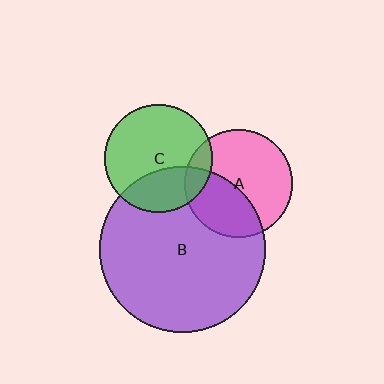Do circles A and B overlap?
Yes.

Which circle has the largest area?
Circle B (purple).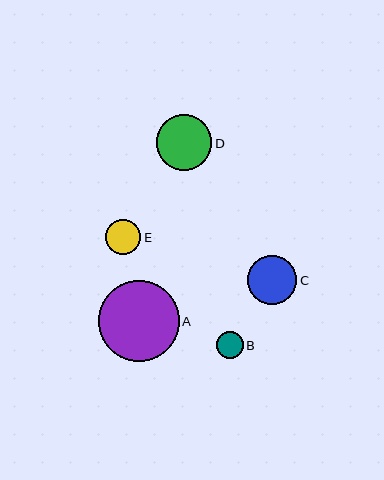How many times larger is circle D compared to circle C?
Circle D is approximately 1.1 times the size of circle C.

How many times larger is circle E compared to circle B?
Circle E is approximately 1.3 times the size of circle B.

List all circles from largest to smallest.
From largest to smallest: A, D, C, E, B.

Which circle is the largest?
Circle A is the largest with a size of approximately 80 pixels.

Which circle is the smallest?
Circle B is the smallest with a size of approximately 27 pixels.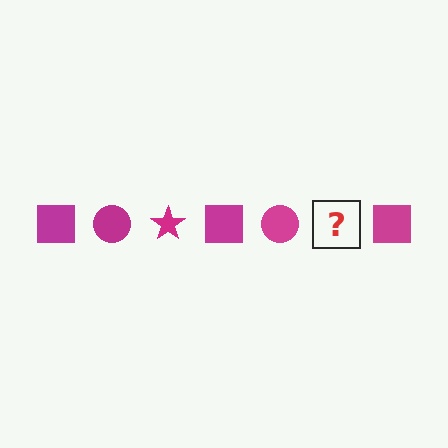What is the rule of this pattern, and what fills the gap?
The rule is that the pattern cycles through square, circle, star shapes in magenta. The gap should be filled with a magenta star.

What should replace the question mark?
The question mark should be replaced with a magenta star.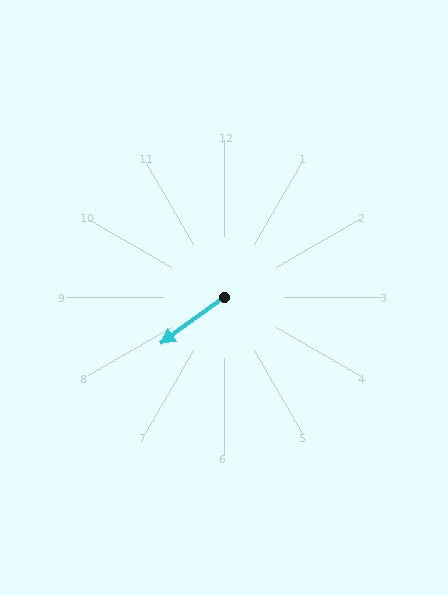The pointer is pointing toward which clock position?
Roughly 8 o'clock.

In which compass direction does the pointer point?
Southwest.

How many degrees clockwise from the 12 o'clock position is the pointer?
Approximately 234 degrees.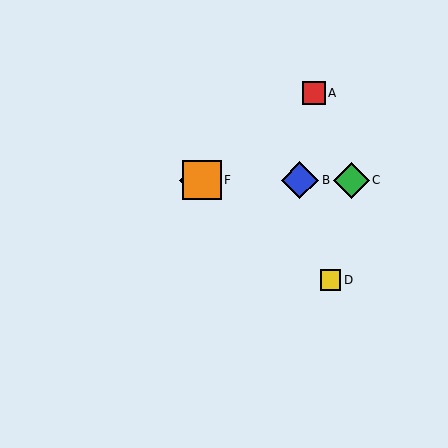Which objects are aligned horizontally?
Objects B, C, E, F are aligned horizontally.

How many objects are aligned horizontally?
4 objects (B, C, E, F) are aligned horizontally.